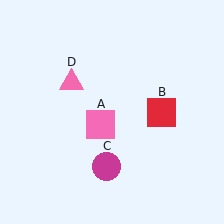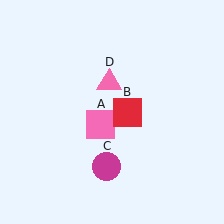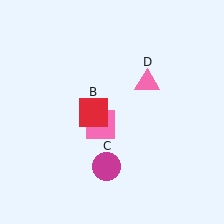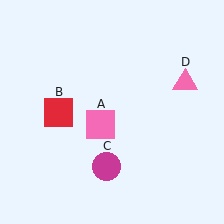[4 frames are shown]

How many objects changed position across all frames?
2 objects changed position: red square (object B), pink triangle (object D).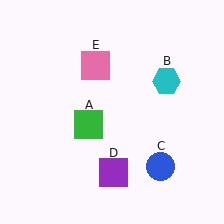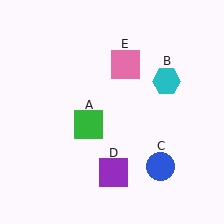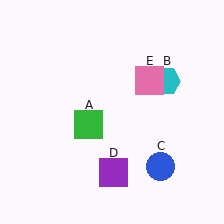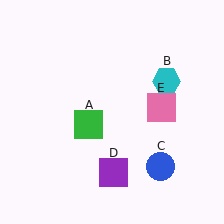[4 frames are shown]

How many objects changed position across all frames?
1 object changed position: pink square (object E).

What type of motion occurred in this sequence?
The pink square (object E) rotated clockwise around the center of the scene.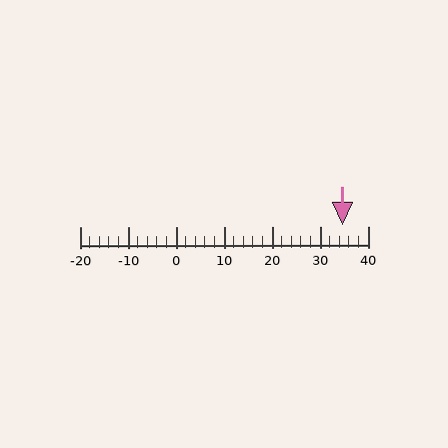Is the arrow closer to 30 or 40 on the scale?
The arrow is closer to 30.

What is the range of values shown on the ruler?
The ruler shows values from -20 to 40.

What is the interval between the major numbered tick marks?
The major tick marks are spaced 10 units apart.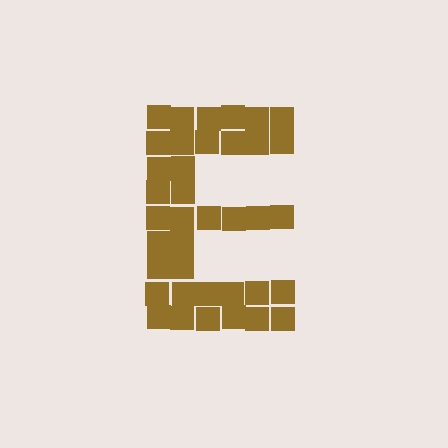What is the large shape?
The large shape is the letter E.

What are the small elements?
The small elements are squares.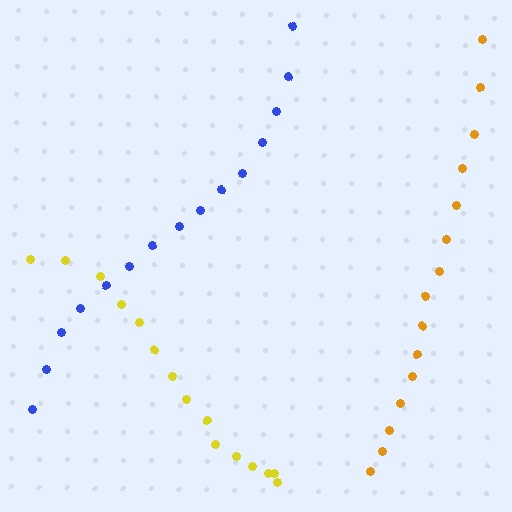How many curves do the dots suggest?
There are 3 distinct paths.